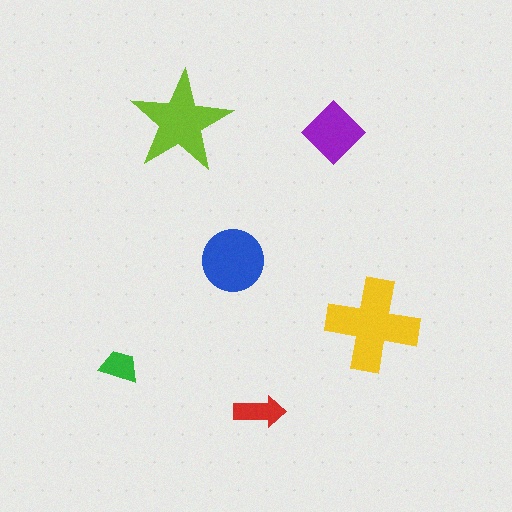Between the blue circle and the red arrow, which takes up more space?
The blue circle.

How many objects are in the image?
There are 6 objects in the image.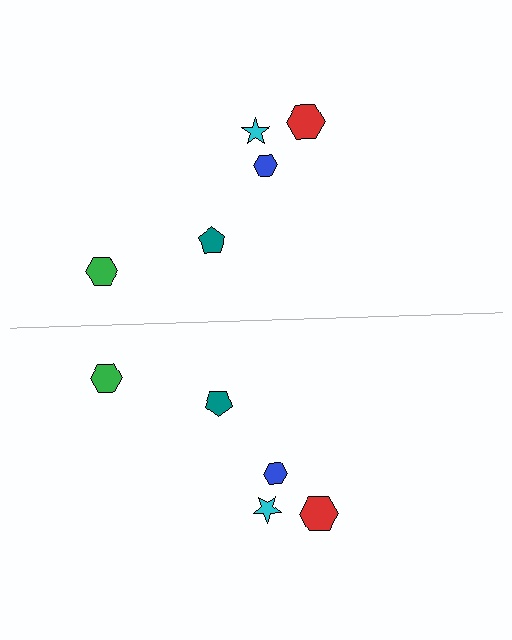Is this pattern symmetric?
Yes, this pattern has bilateral (reflection) symmetry.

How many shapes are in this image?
There are 10 shapes in this image.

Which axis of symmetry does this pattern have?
The pattern has a horizontal axis of symmetry running through the center of the image.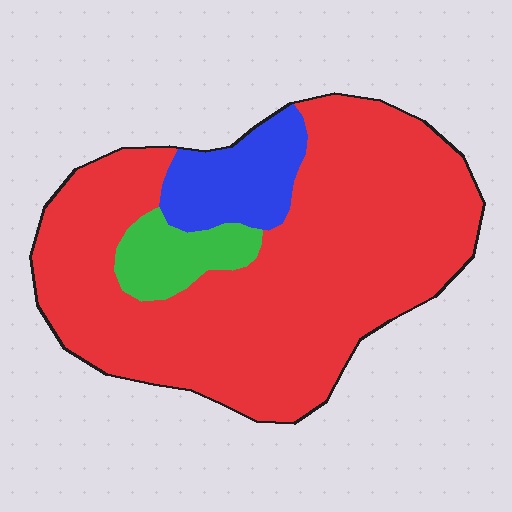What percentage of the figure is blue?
Blue covers about 10% of the figure.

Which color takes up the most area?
Red, at roughly 80%.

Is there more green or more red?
Red.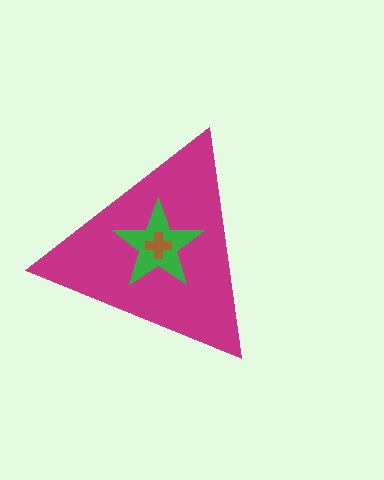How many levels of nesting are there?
3.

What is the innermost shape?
The brown cross.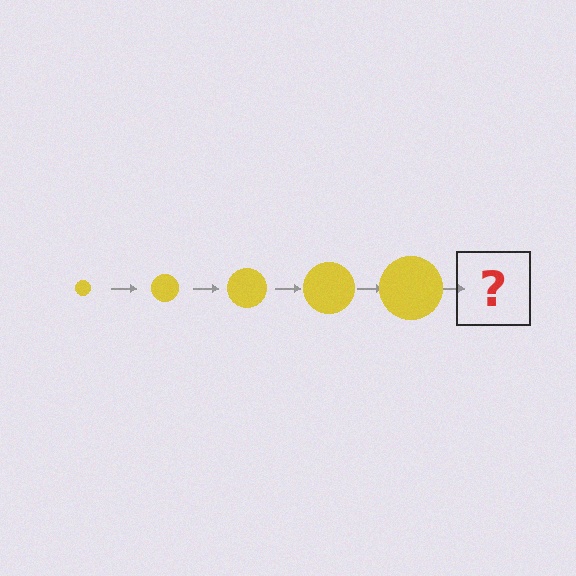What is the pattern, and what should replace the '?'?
The pattern is that the circle gets progressively larger each step. The '?' should be a yellow circle, larger than the previous one.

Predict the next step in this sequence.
The next step is a yellow circle, larger than the previous one.